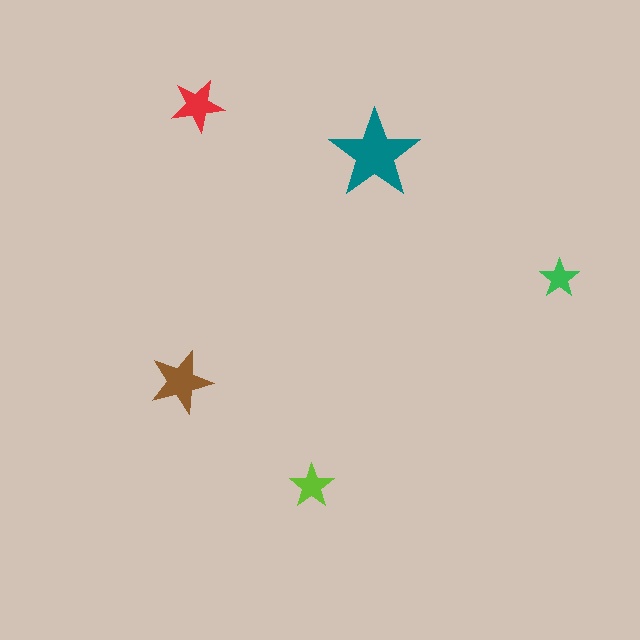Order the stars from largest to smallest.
the teal one, the brown one, the red one, the lime one, the green one.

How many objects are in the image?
There are 5 objects in the image.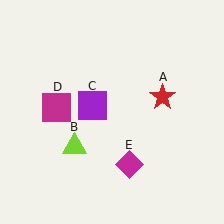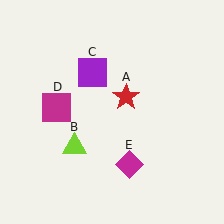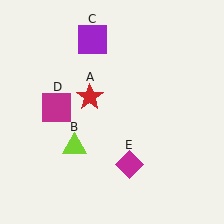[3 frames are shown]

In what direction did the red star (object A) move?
The red star (object A) moved left.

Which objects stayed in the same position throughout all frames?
Lime triangle (object B) and magenta square (object D) and magenta diamond (object E) remained stationary.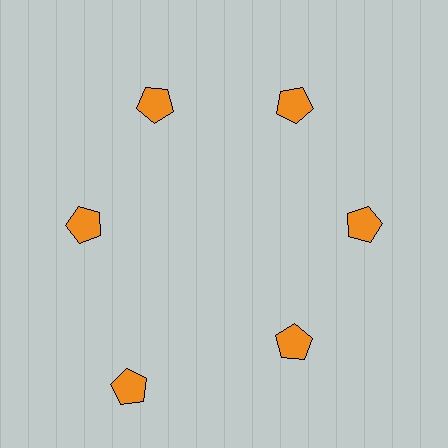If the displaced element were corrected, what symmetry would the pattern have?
It would have 6-fold rotational symmetry — the pattern would map onto itself every 60 degrees.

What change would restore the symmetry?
The symmetry would be restored by moving it inward, back onto the ring so that all 6 pentagons sit at equal angles and equal distance from the center.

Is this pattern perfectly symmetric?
No. The 6 orange pentagons are arranged in a ring, but one element near the 7 o'clock position is pushed outward from the center, breaking the 6-fold rotational symmetry.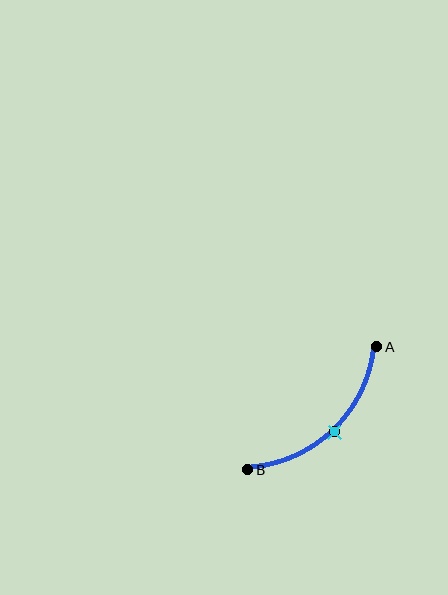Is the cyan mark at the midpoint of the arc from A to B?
Yes. The cyan mark lies on the arc at equal arc-length from both A and B — it is the arc midpoint.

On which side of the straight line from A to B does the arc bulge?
The arc bulges below and to the right of the straight line connecting A and B.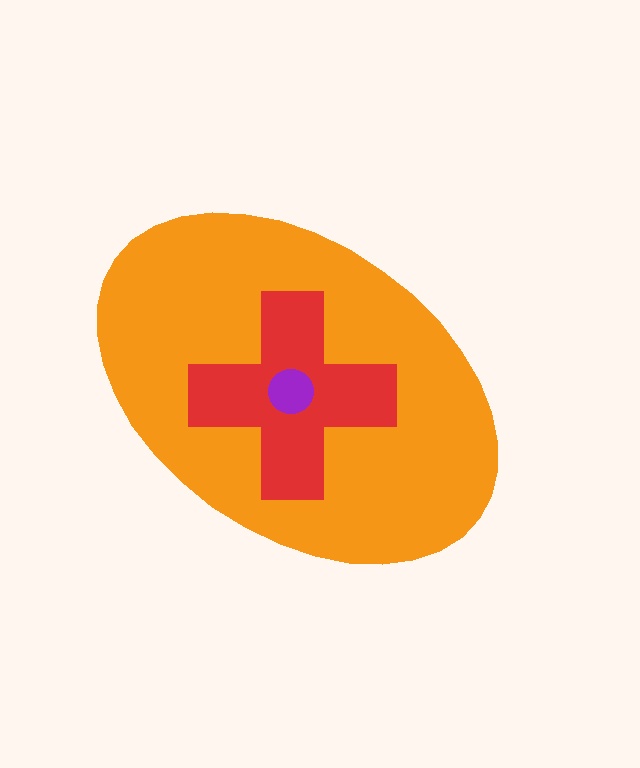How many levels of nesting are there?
3.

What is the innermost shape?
The purple circle.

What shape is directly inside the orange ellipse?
The red cross.